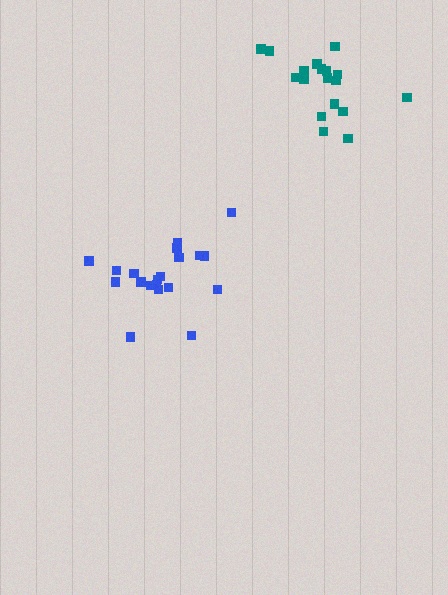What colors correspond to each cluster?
The clusters are colored: blue, teal.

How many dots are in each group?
Group 1: 20 dots, Group 2: 18 dots (38 total).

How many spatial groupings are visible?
There are 2 spatial groupings.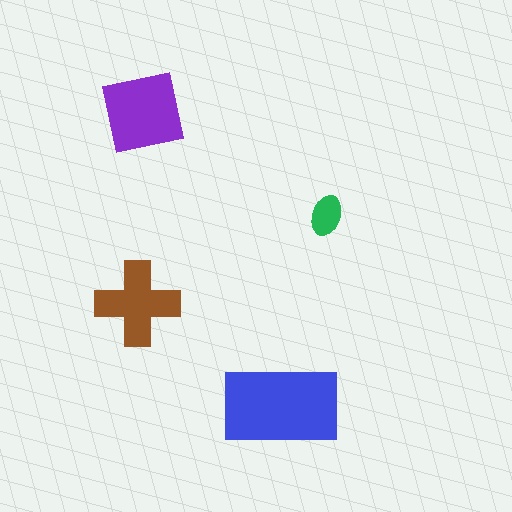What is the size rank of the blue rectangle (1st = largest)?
1st.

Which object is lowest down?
The blue rectangle is bottommost.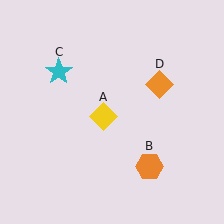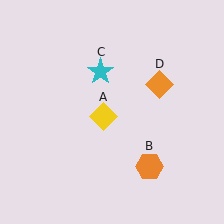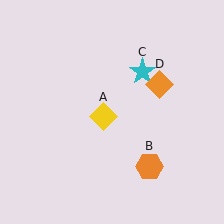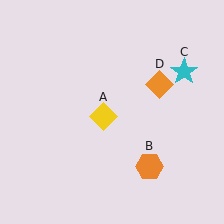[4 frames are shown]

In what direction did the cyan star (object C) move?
The cyan star (object C) moved right.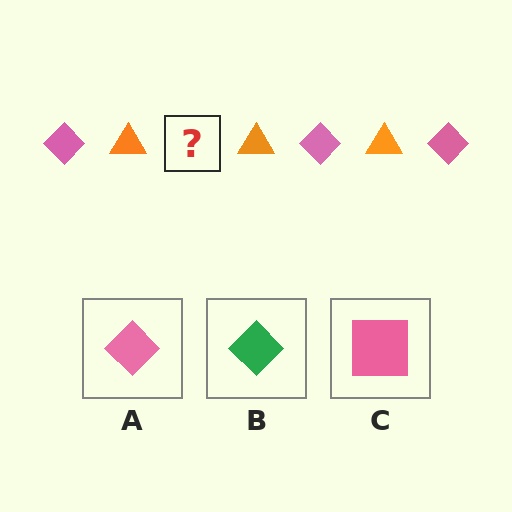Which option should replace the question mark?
Option A.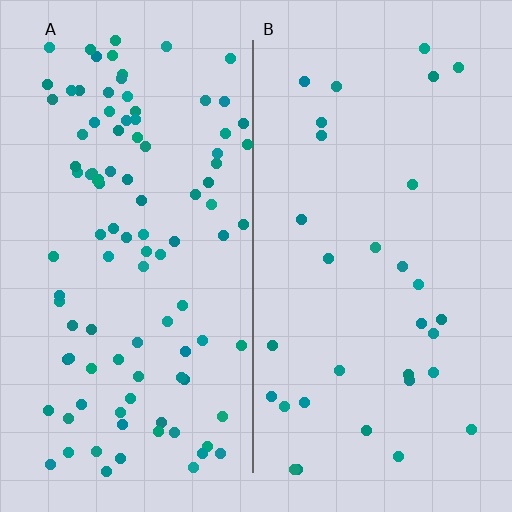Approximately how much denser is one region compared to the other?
Approximately 3.3× — region A over region B.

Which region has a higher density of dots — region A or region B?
A (the left).